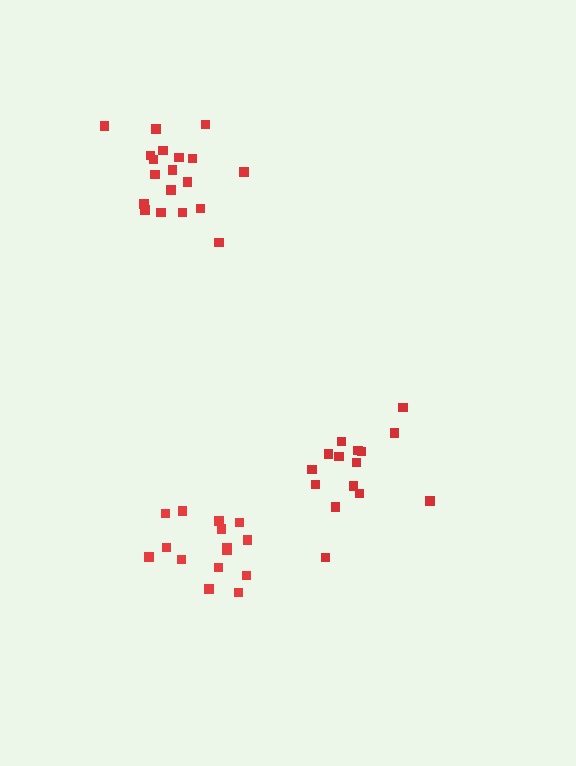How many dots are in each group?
Group 1: 19 dots, Group 2: 15 dots, Group 3: 15 dots (49 total).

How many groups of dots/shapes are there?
There are 3 groups.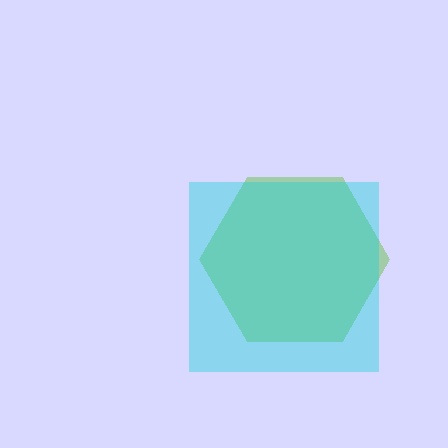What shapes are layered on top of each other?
The layered shapes are: a lime hexagon, a cyan square.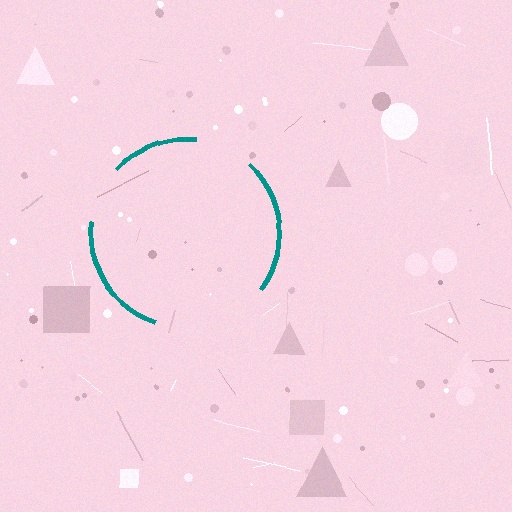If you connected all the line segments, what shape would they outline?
They would outline a circle.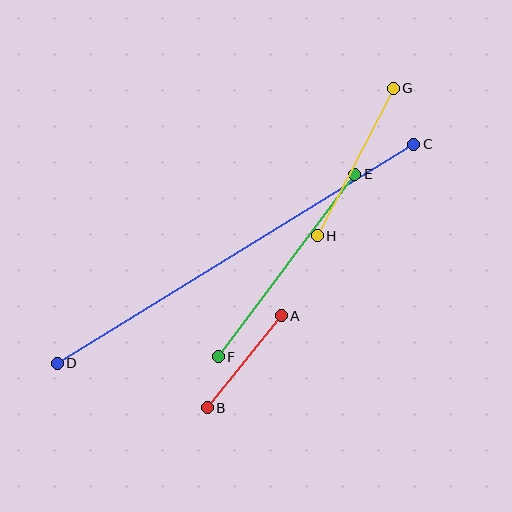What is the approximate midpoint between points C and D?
The midpoint is at approximately (235, 254) pixels.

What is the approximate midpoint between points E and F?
The midpoint is at approximately (286, 265) pixels.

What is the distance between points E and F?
The distance is approximately 228 pixels.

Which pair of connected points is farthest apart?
Points C and D are farthest apart.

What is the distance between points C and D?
The distance is approximately 418 pixels.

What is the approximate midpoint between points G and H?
The midpoint is at approximately (355, 162) pixels.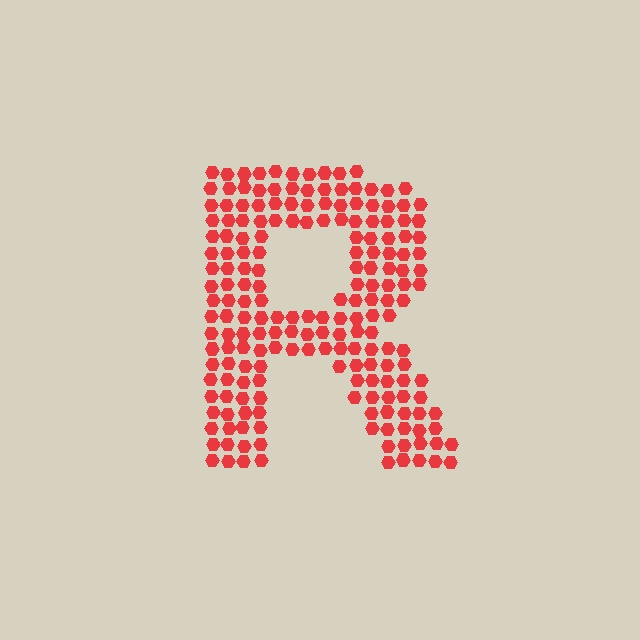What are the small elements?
The small elements are hexagons.